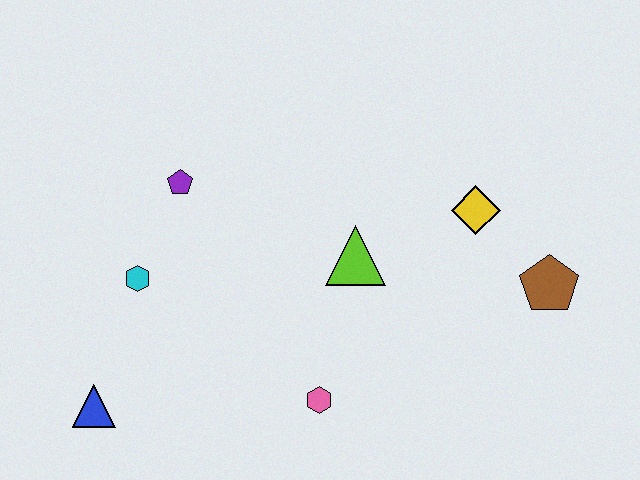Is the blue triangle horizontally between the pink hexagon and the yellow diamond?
No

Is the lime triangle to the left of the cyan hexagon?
No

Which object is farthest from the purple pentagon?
The brown pentagon is farthest from the purple pentagon.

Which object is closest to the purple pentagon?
The cyan hexagon is closest to the purple pentagon.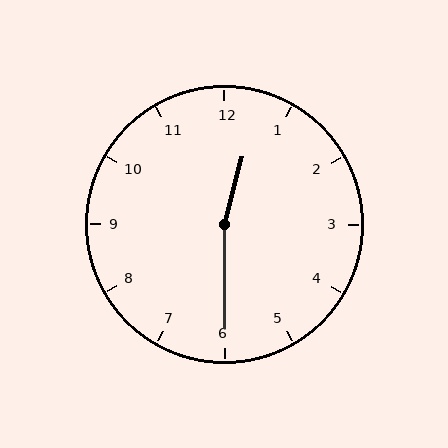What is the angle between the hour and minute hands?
Approximately 165 degrees.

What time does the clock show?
12:30.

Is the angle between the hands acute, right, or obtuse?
It is obtuse.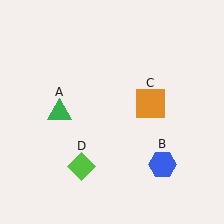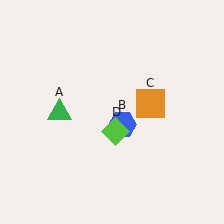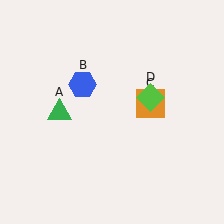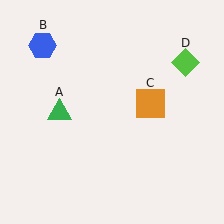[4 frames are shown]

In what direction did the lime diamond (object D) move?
The lime diamond (object D) moved up and to the right.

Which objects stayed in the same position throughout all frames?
Green triangle (object A) and orange square (object C) remained stationary.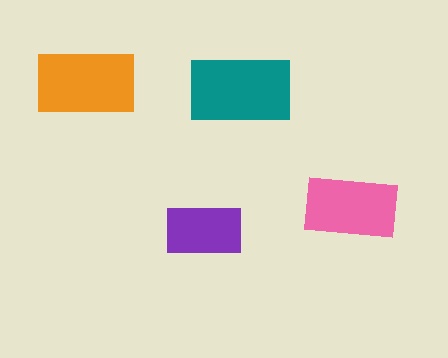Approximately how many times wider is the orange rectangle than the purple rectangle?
About 1.5 times wider.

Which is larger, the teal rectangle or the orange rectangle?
The teal one.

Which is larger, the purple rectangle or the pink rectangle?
The pink one.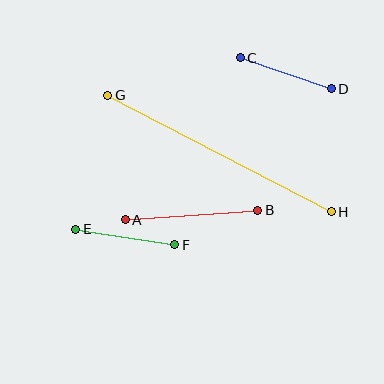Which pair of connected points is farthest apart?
Points G and H are farthest apart.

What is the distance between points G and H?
The distance is approximately 252 pixels.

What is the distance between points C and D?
The distance is approximately 96 pixels.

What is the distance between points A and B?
The distance is approximately 133 pixels.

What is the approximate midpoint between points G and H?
The midpoint is at approximately (219, 154) pixels.